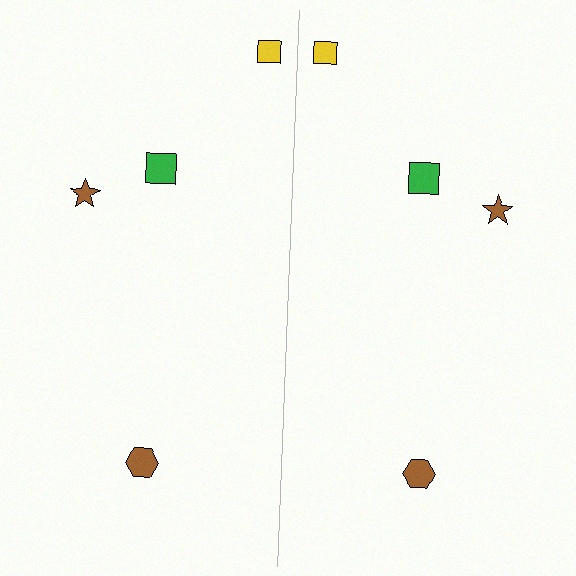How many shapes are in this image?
There are 8 shapes in this image.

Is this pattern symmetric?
Yes, this pattern has bilateral (reflection) symmetry.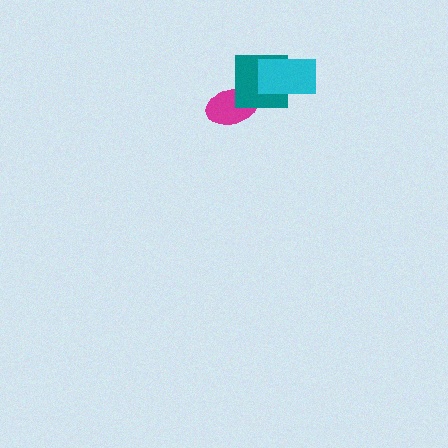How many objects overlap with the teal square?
2 objects overlap with the teal square.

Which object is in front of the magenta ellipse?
The teal square is in front of the magenta ellipse.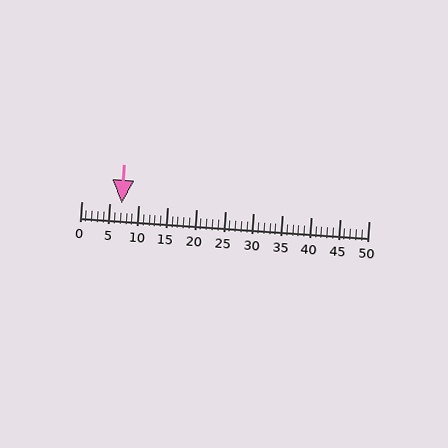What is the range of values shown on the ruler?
The ruler shows values from 0 to 50.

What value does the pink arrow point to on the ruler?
The pink arrow points to approximately 7.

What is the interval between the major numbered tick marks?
The major tick marks are spaced 5 units apart.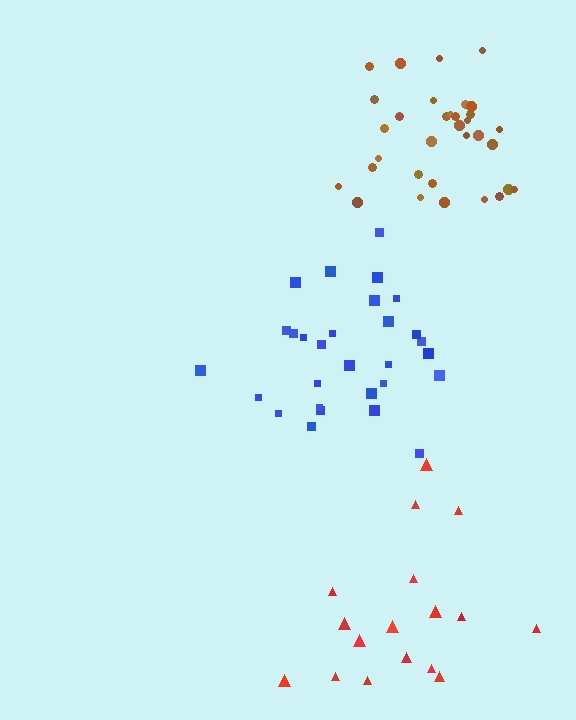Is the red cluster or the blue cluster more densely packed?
Blue.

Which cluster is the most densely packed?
Brown.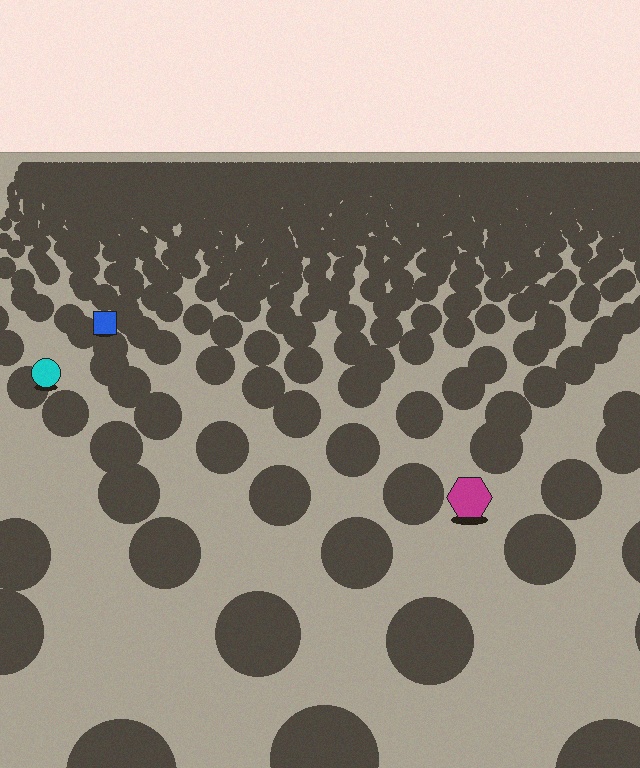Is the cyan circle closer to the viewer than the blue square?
Yes. The cyan circle is closer — you can tell from the texture gradient: the ground texture is coarser near it.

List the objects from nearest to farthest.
From nearest to farthest: the magenta hexagon, the cyan circle, the blue square.